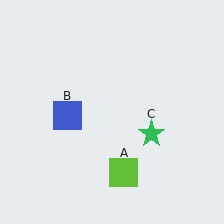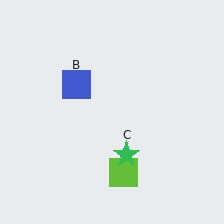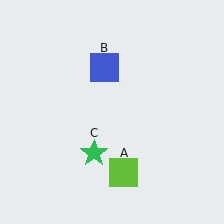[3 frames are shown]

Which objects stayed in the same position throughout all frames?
Lime square (object A) remained stationary.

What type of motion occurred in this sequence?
The blue square (object B), green star (object C) rotated clockwise around the center of the scene.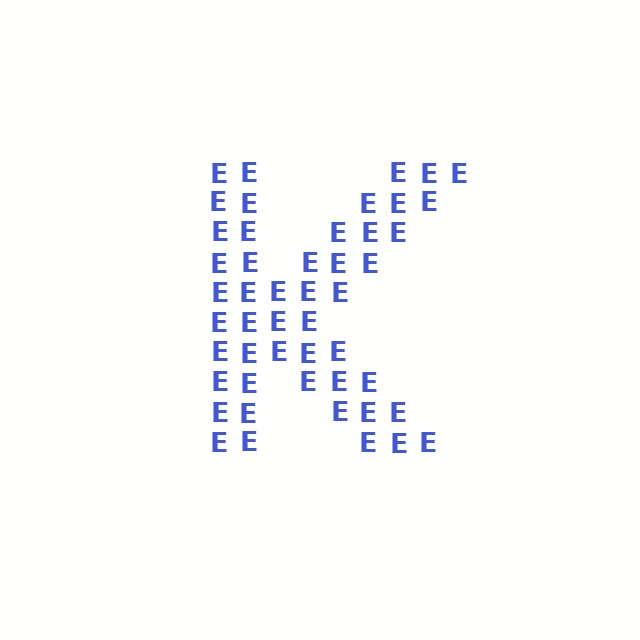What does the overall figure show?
The overall figure shows the letter K.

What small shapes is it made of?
It is made of small letter E's.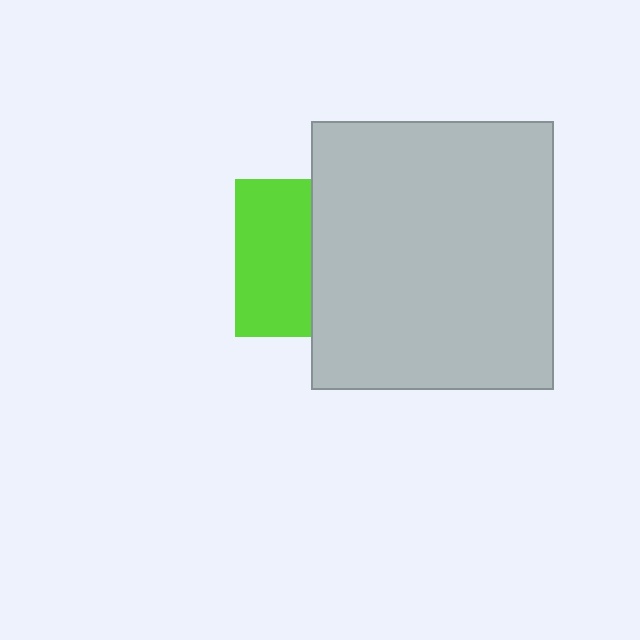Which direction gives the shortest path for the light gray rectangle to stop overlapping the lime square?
Moving right gives the shortest separation.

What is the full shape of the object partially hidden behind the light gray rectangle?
The partially hidden object is a lime square.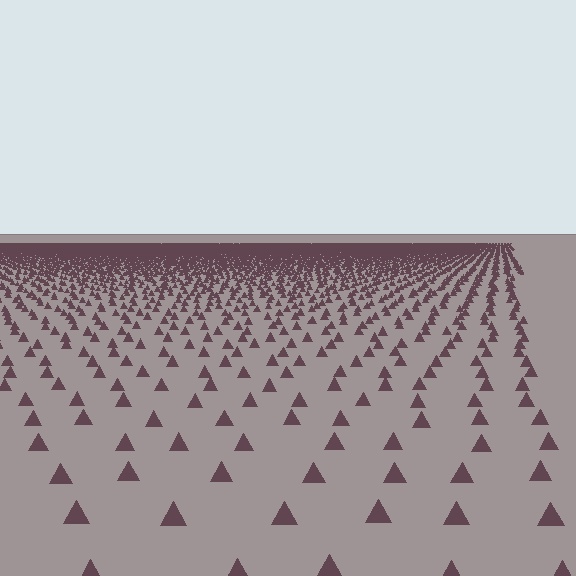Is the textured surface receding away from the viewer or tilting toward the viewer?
The surface is receding away from the viewer. Texture elements get smaller and denser toward the top.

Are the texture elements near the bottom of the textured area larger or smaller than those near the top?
Larger. Near the bottom, elements are closer to the viewer and appear at a bigger on-screen size.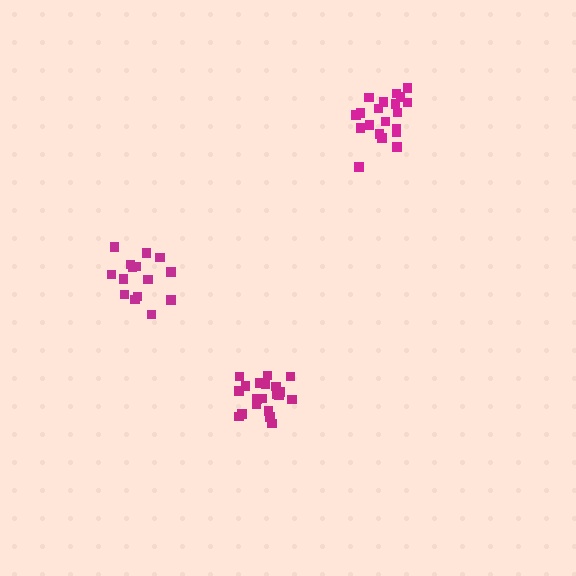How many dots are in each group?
Group 1: 20 dots, Group 2: 20 dots, Group 3: 15 dots (55 total).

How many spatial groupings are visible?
There are 3 spatial groupings.